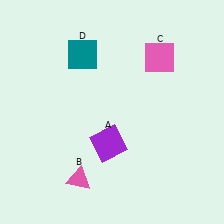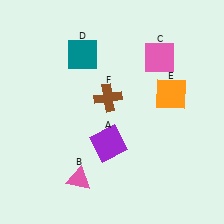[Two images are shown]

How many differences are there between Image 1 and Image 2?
There are 2 differences between the two images.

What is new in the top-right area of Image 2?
An orange square (E) was added in the top-right area of Image 2.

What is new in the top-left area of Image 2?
A brown cross (F) was added in the top-left area of Image 2.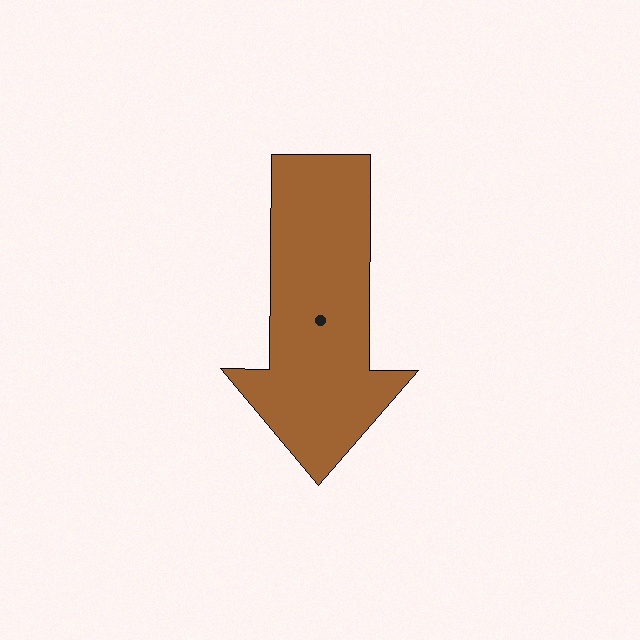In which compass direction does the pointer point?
South.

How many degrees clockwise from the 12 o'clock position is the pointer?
Approximately 180 degrees.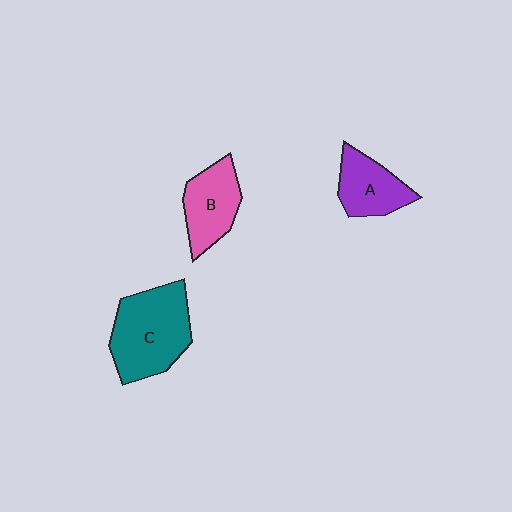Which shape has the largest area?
Shape C (teal).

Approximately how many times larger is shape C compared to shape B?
Approximately 1.6 times.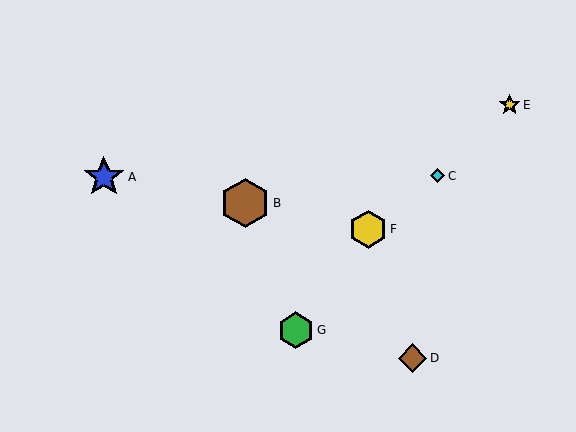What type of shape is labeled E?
Shape E is a yellow star.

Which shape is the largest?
The brown hexagon (labeled B) is the largest.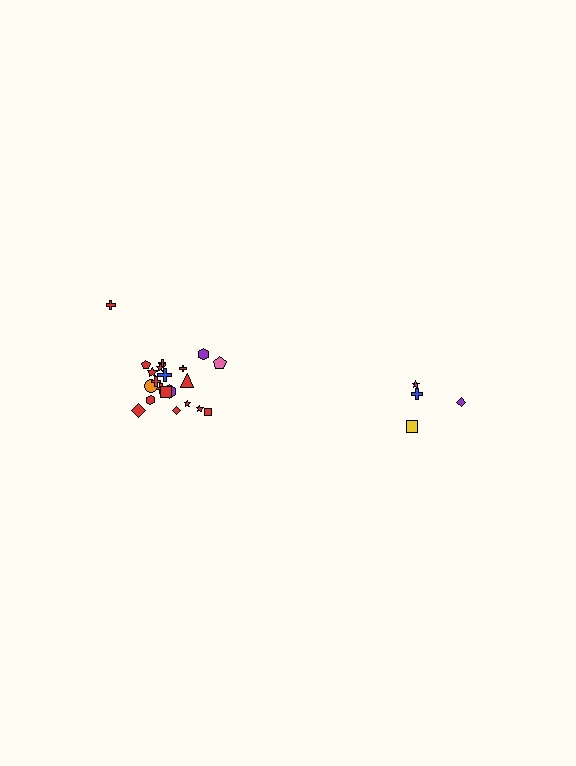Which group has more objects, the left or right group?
The left group.